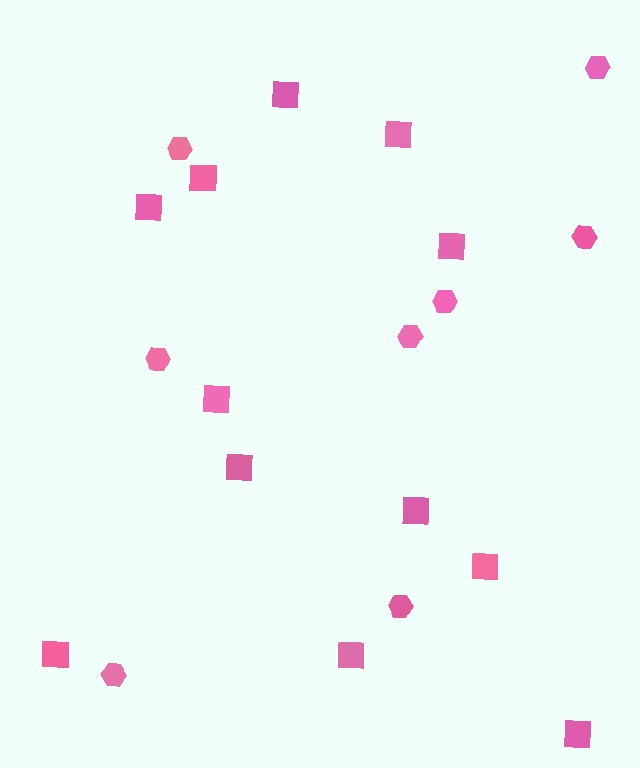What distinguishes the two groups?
There are 2 groups: one group of hexagons (8) and one group of squares (12).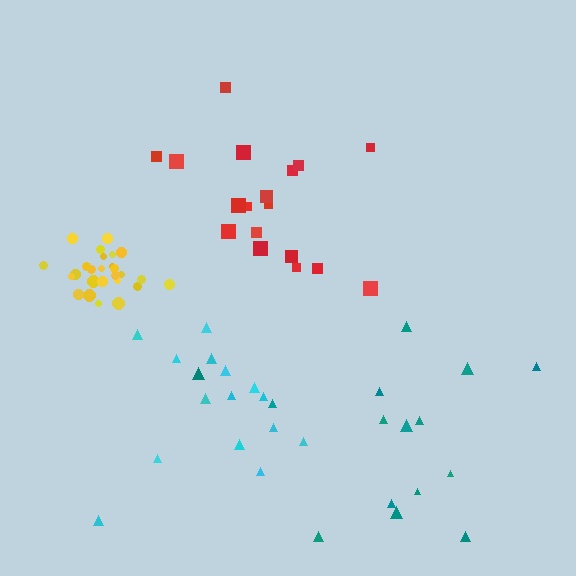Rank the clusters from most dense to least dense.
yellow, red, cyan, teal.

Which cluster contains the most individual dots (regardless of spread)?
Yellow (26).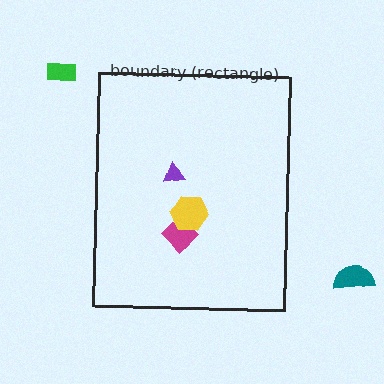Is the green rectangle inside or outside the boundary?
Outside.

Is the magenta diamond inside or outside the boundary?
Inside.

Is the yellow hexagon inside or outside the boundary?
Inside.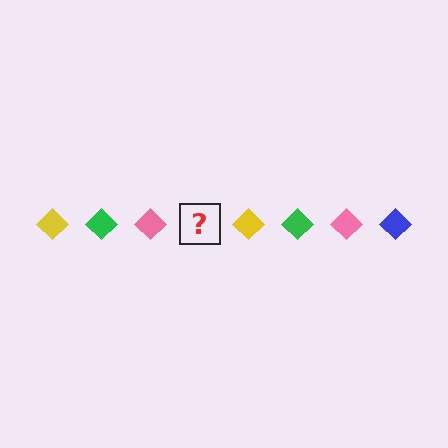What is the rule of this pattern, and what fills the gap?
The rule is that the pattern cycles through yellow, green, pink, blue diamonds. The gap should be filled with a blue diamond.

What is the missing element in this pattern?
The missing element is a blue diamond.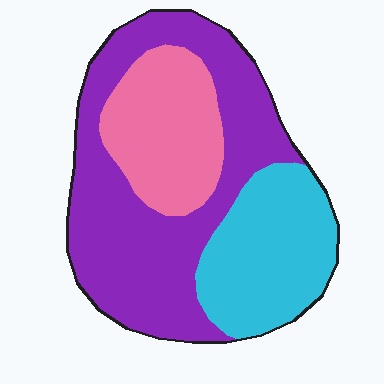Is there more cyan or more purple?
Purple.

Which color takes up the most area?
Purple, at roughly 50%.